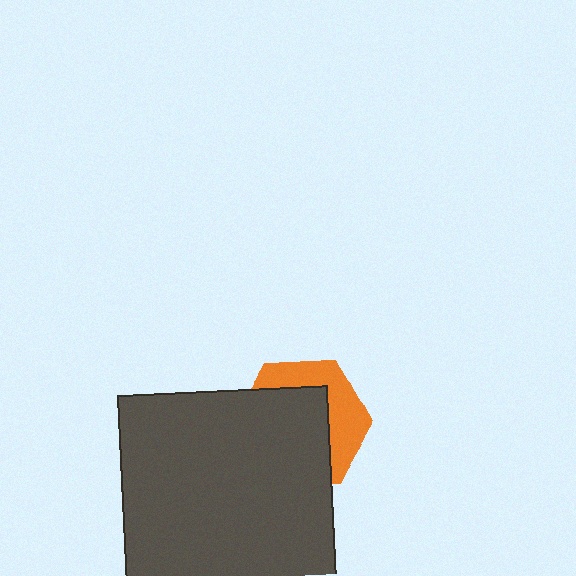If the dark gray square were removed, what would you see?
You would see the complete orange hexagon.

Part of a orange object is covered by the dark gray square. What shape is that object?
It is a hexagon.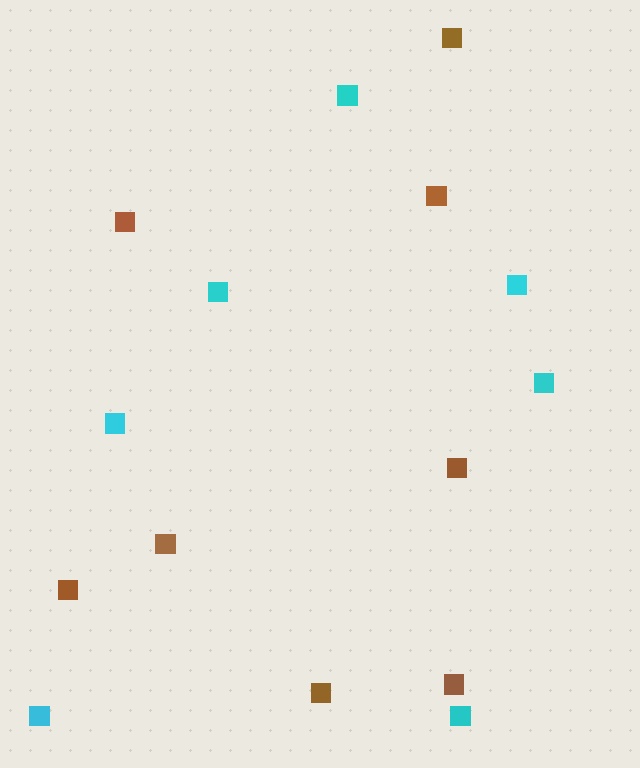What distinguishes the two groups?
There are 2 groups: one group of cyan squares (7) and one group of brown squares (8).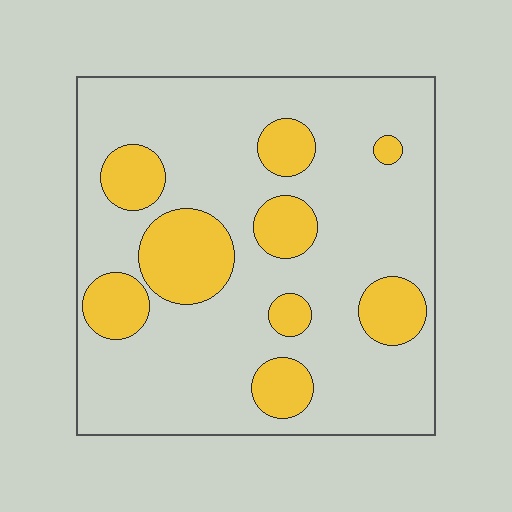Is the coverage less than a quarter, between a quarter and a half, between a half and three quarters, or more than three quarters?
Less than a quarter.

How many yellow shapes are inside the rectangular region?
9.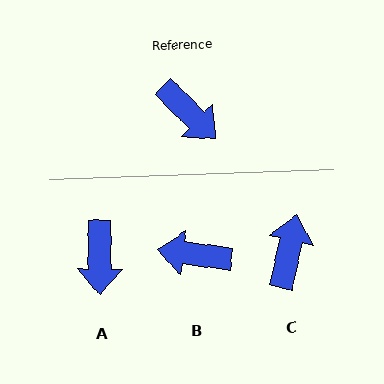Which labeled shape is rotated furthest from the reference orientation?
B, about 143 degrees away.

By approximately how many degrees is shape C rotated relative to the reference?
Approximately 122 degrees counter-clockwise.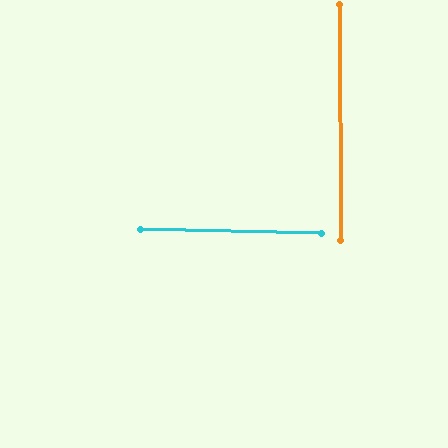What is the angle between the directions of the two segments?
Approximately 89 degrees.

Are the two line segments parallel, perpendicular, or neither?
Perpendicular — they meet at approximately 89°.